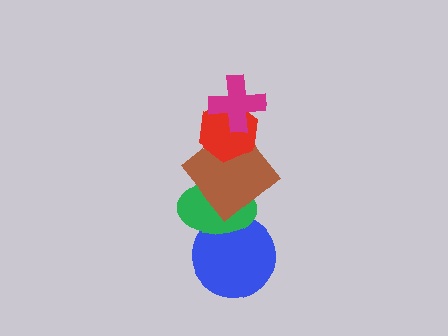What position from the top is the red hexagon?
The red hexagon is 2nd from the top.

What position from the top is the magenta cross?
The magenta cross is 1st from the top.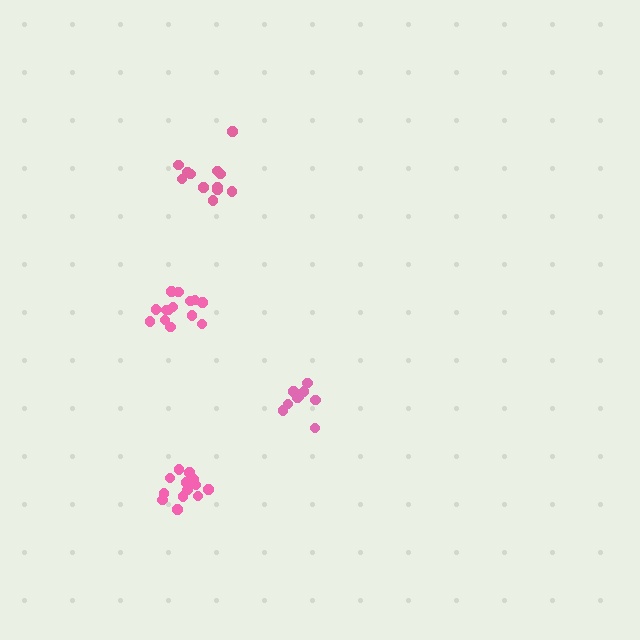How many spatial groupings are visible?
There are 4 spatial groupings.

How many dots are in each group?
Group 1: 12 dots, Group 2: 14 dots, Group 3: 9 dots, Group 4: 14 dots (49 total).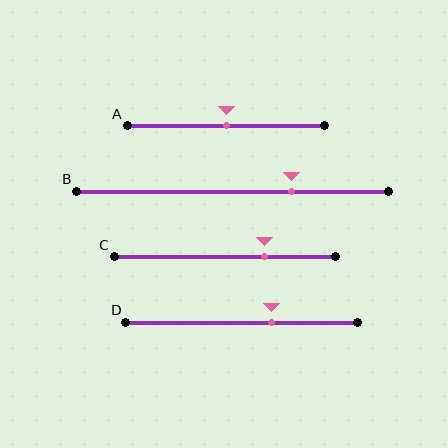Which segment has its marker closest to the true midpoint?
Segment A has its marker closest to the true midpoint.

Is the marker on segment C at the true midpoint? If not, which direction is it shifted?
No, the marker on segment C is shifted to the right by about 18% of the segment length.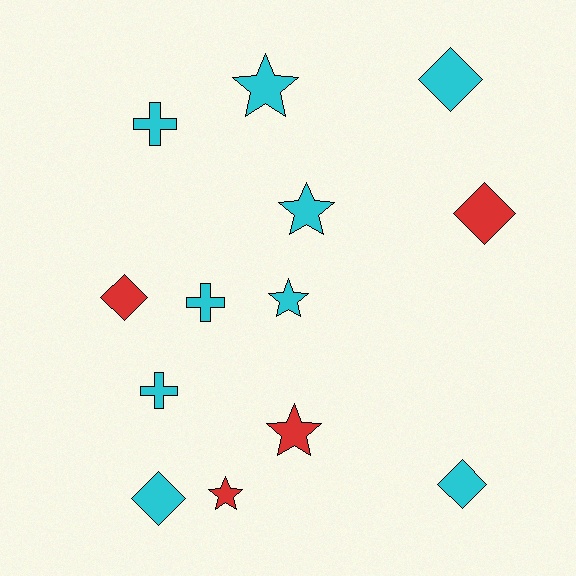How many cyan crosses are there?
There are 3 cyan crosses.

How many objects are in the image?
There are 13 objects.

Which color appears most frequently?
Cyan, with 9 objects.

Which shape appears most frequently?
Star, with 5 objects.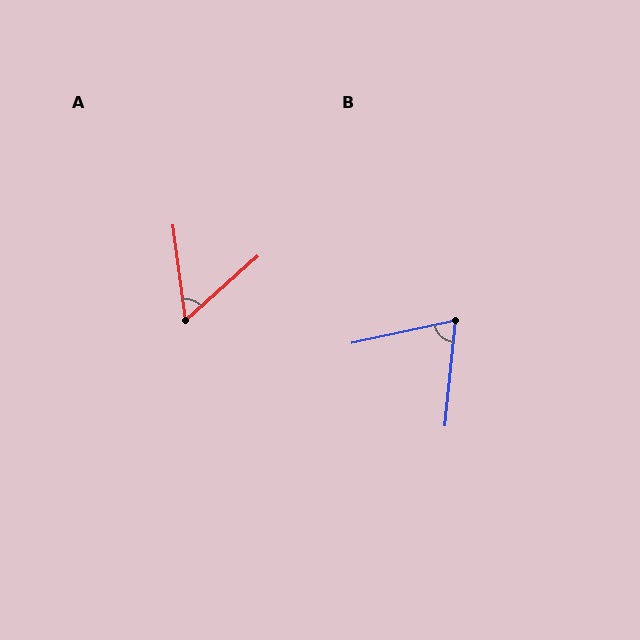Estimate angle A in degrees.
Approximately 56 degrees.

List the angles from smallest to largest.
A (56°), B (72°).